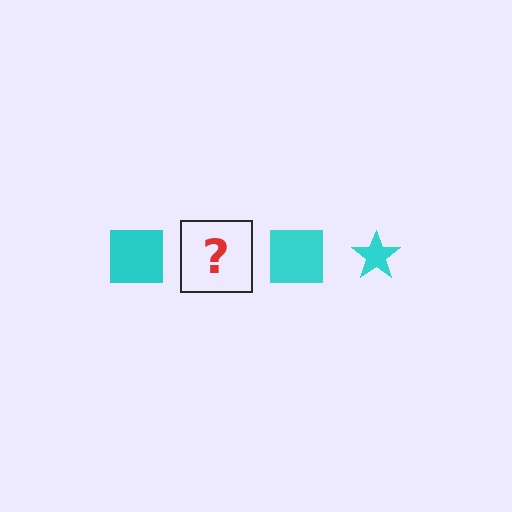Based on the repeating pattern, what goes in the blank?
The blank should be a cyan star.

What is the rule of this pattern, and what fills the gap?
The rule is that the pattern cycles through square, star shapes in cyan. The gap should be filled with a cyan star.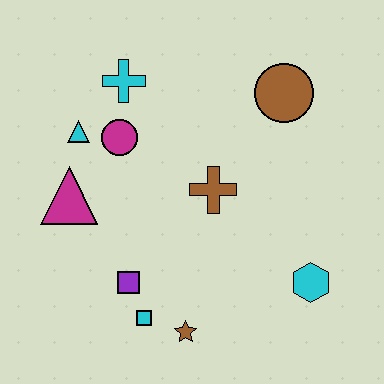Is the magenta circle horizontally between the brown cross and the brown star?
No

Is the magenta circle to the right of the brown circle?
No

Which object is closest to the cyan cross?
The magenta circle is closest to the cyan cross.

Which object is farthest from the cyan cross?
The cyan hexagon is farthest from the cyan cross.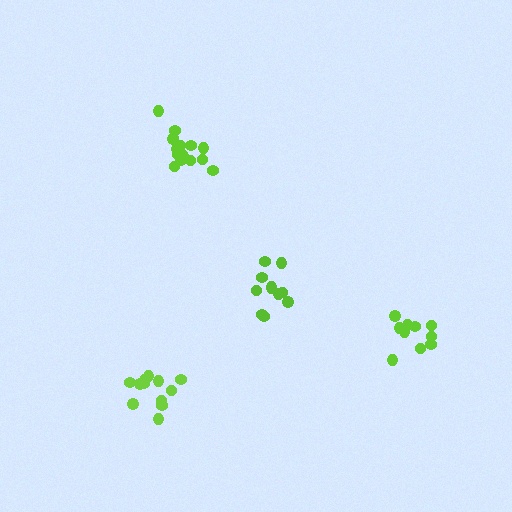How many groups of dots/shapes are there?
There are 4 groups.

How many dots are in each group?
Group 1: 16 dots, Group 2: 10 dots, Group 3: 11 dots, Group 4: 12 dots (49 total).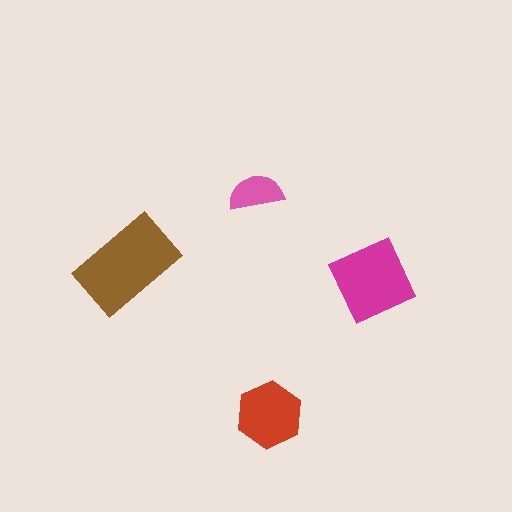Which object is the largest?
The brown rectangle.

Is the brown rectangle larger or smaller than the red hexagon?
Larger.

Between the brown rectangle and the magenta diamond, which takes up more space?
The brown rectangle.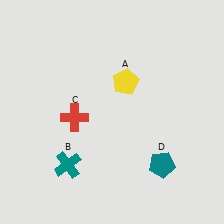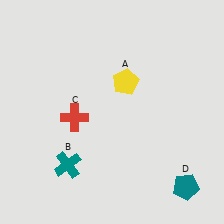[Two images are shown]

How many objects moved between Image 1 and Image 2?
1 object moved between the two images.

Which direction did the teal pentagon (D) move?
The teal pentagon (D) moved right.